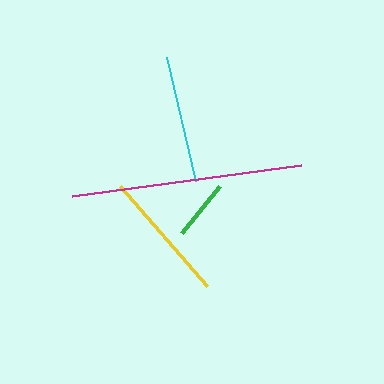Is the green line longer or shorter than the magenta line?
The magenta line is longer than the green line.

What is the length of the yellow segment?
The yellow segment is approximately 132 pixels long.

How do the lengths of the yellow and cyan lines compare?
The yellow and cyan lines are approximately the same length.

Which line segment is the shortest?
The green line is the shortest at approximately 60 pixels.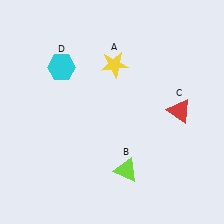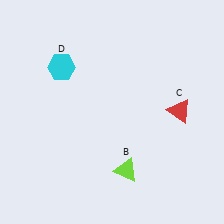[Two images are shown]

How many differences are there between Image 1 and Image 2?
There is 1 difference between the two images.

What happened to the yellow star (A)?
The yellow star (A) was removed in Image 2. It was in the top-right area of Image 1.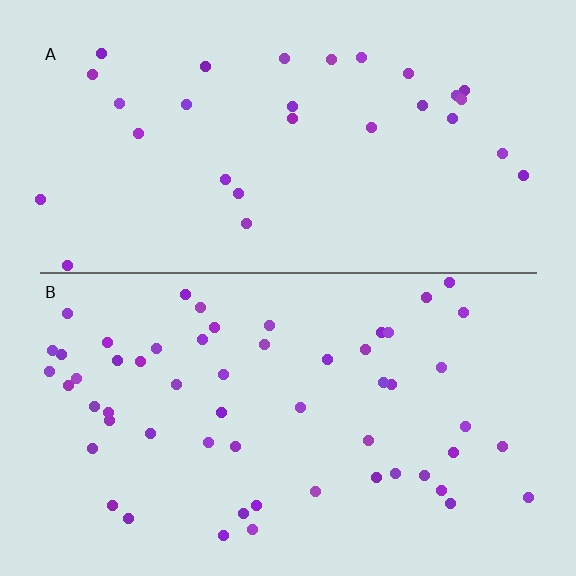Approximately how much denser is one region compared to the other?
Approximately 1.9× — region B over region A.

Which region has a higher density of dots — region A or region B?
B (the bottom).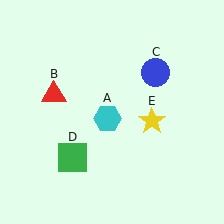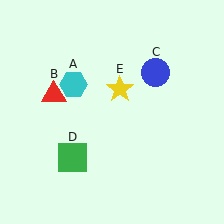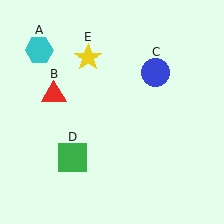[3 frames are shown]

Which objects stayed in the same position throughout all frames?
Red triangle (object B) and blue circle (object C) and green square (object D) remained stationary.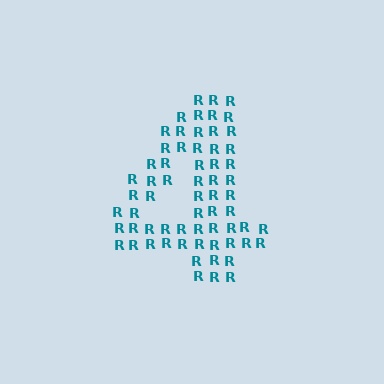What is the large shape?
The large shape is the digit 4.